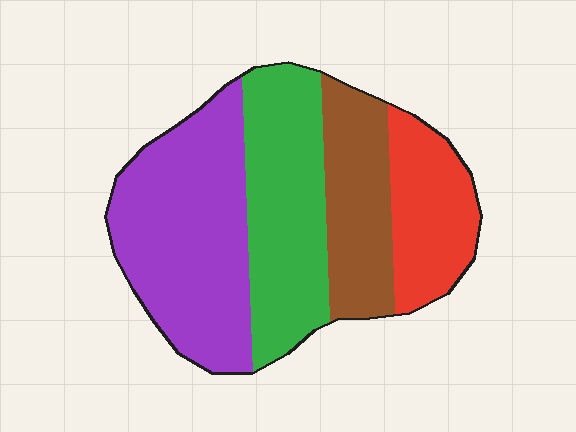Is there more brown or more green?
Green.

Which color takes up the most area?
Purple, at roughly 35%.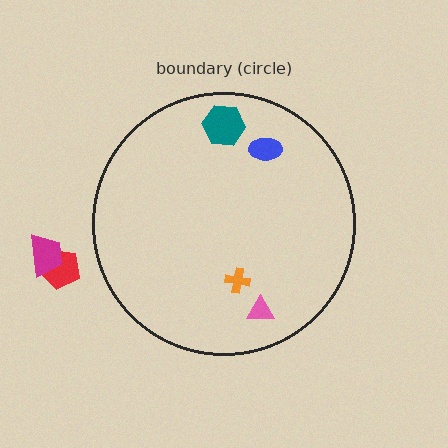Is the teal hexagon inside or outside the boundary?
Inside.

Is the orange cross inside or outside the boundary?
Inside.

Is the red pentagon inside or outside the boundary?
Outside.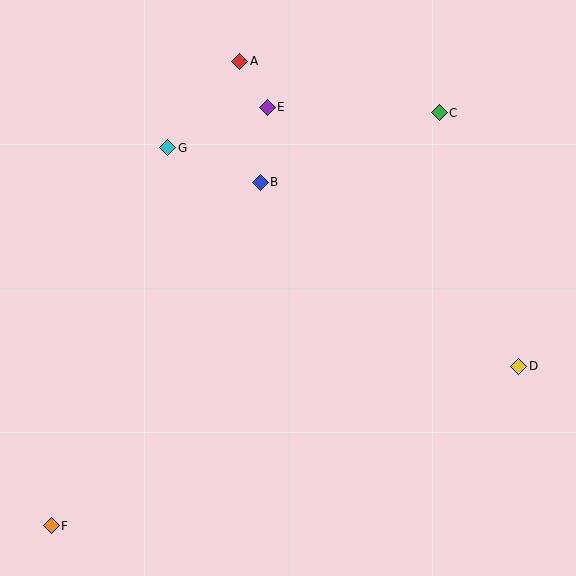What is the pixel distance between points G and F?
The distance between G and F is 396 pixels.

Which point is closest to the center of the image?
Point B at (260, 182) is closest to the center.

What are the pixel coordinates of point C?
Point C is at (439, 113).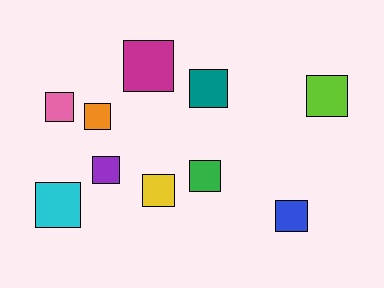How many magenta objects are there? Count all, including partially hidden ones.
There is 1 magenta object.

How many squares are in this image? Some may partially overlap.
There are 10 squares.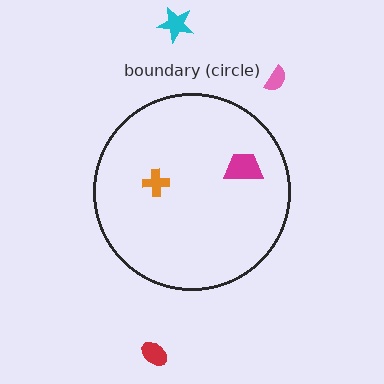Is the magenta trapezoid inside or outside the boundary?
Inside.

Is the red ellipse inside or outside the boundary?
Outside.